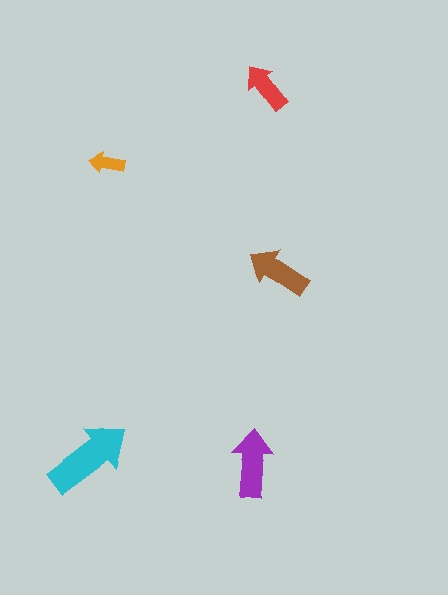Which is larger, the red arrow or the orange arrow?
The red one.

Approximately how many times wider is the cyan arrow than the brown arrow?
About 1.5 times wider.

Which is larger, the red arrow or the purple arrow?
The purple one.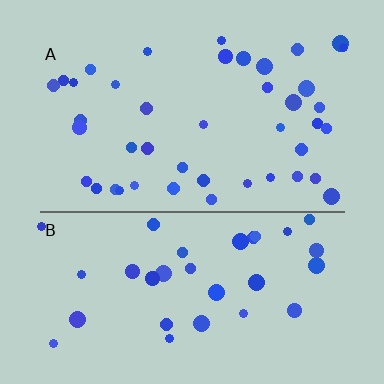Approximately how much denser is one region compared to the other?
Approximately 1.3× — region A over region B.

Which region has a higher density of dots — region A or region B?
A (the top).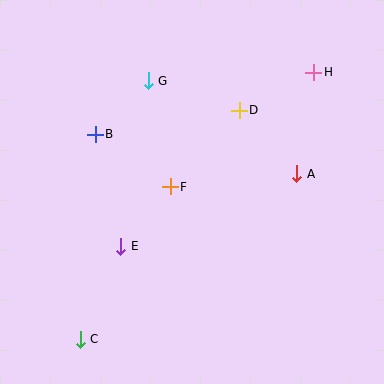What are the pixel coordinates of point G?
Point G is at (148, 81).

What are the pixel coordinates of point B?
Point B is at (95, 134).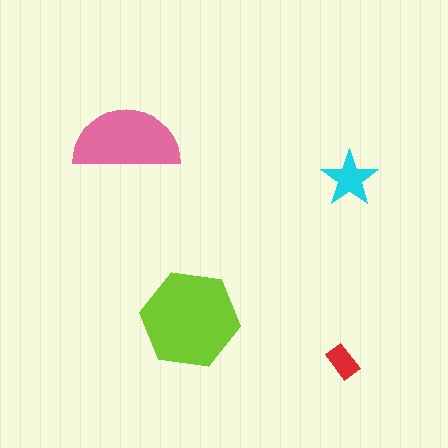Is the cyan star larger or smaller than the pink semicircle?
Smaller.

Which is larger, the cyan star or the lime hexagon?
The lime hexagon.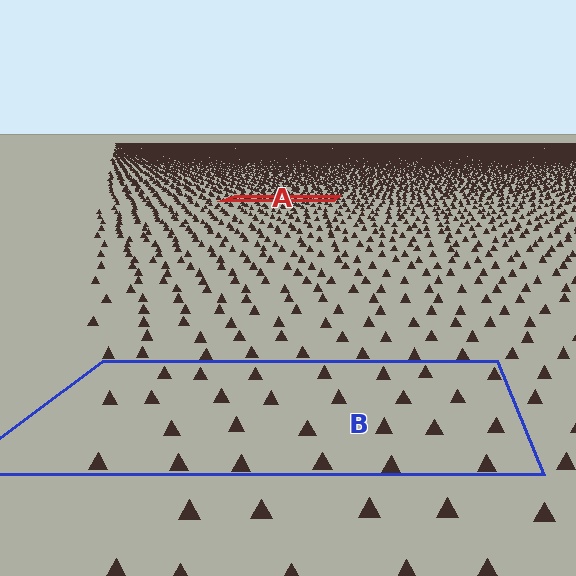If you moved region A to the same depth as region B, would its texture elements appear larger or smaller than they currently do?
They would appear larger. At a closer depth, the same texture elements are projected at a bigger on-screen size.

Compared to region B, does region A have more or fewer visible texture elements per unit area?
Region A has more texture elements per unit area — they are packed more densely because it is farther away.